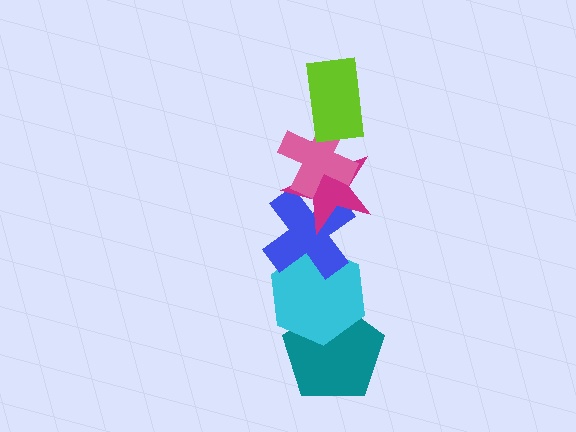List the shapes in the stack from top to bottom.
From top to bottom: the lime rectangle, the pink cross, the magenta star, the blue cross, the cyan hexagon, the teal pentagon.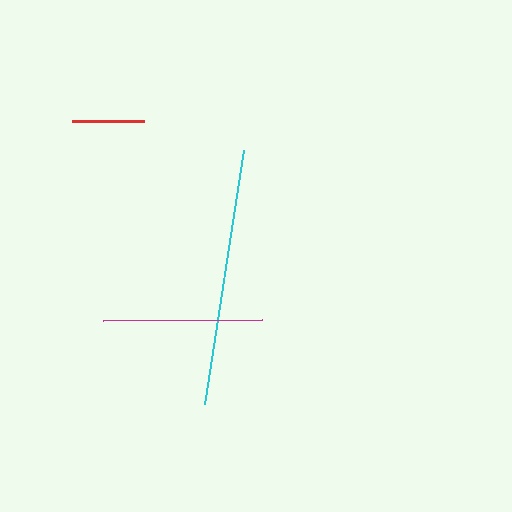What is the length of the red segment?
The red segment is approximately 72 pixels long.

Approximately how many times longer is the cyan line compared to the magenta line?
The cyan line is approximately 1.6 times the length of the magenta line.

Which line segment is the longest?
The cyan line is the longest at approximately 257 pixels.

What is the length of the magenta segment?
The magenta segment is approximately 159 pixels long.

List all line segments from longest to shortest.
From longest to shortest: cyan, magenta, red.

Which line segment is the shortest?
The red line is the shortest at approximately 72 pixels.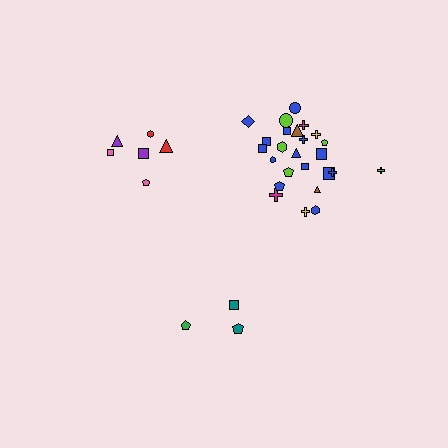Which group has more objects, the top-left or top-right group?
The top-right group.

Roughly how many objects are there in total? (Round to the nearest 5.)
Roughly 35 objects in total.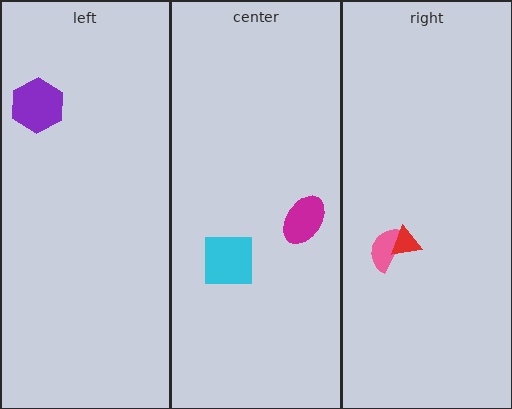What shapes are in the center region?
The magenta ellipse, the cyan square.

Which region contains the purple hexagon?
The left region.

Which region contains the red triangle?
The right region.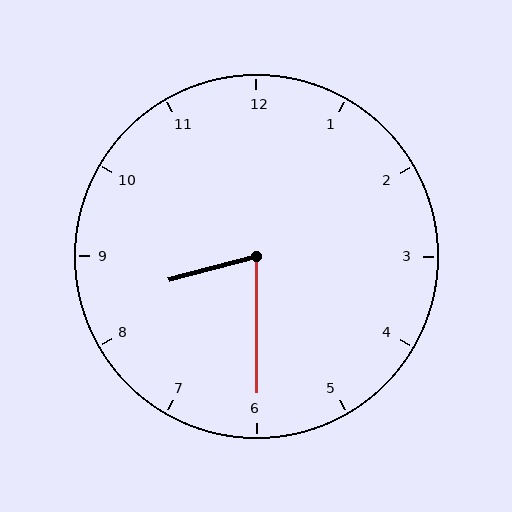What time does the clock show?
8:30.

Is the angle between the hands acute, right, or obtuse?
It is acute.